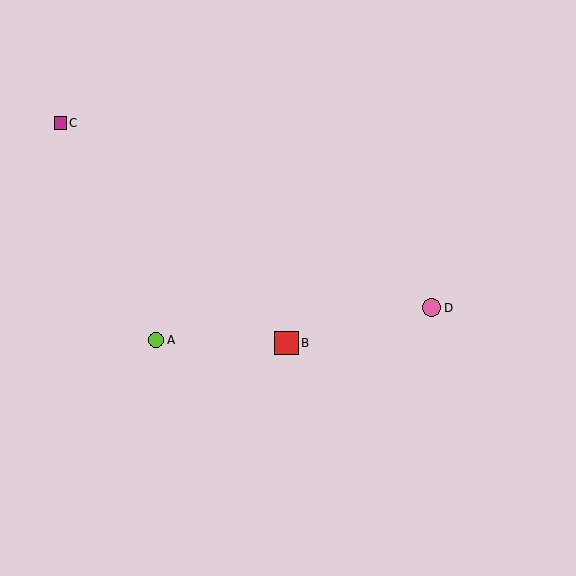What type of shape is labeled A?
Shape A is a lime circle.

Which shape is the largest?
The red square (labeled B) is the largest.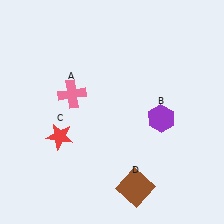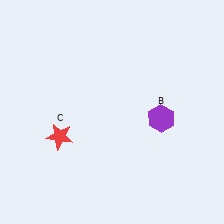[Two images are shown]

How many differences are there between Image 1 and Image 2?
There are 2 differences between the two images.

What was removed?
The brown square (D), the pink cross (A) were removed in Image 2.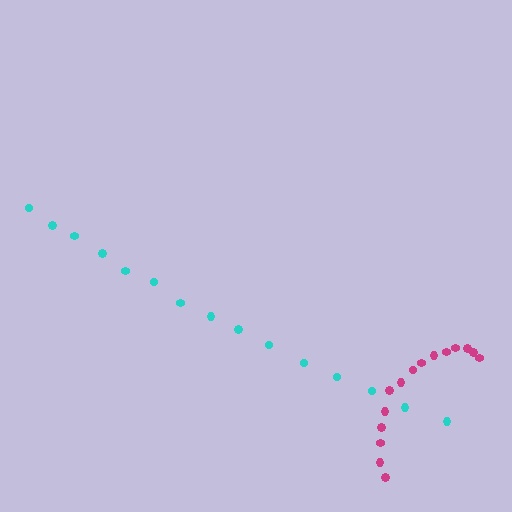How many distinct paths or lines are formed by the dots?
There are 2 distinct paths.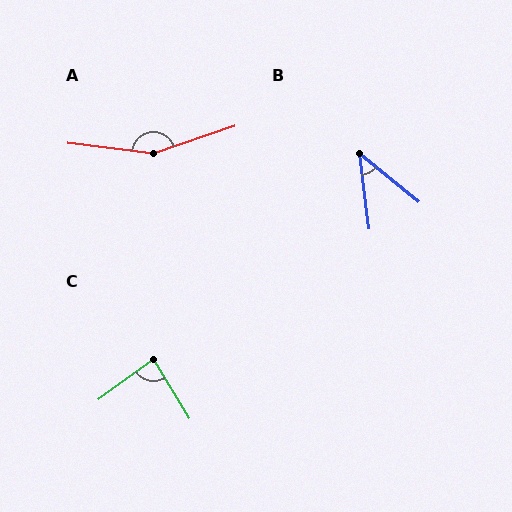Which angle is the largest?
A, at approximately 155 degrees.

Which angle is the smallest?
B, at approximately 44 degrees.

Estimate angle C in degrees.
Approximately 85 degrees.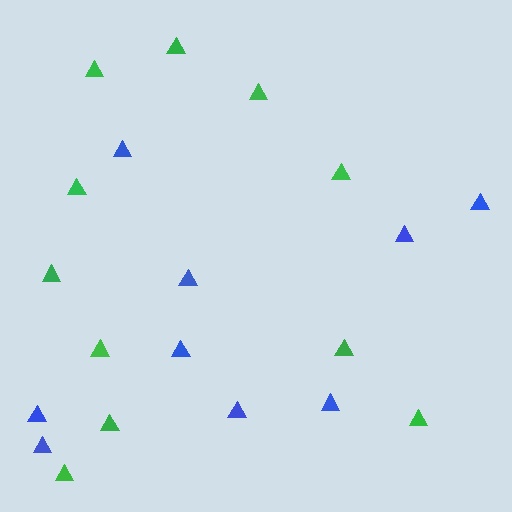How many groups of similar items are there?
There are 2 groups: one group of green triangles (11) and one group of blue triangles (9).